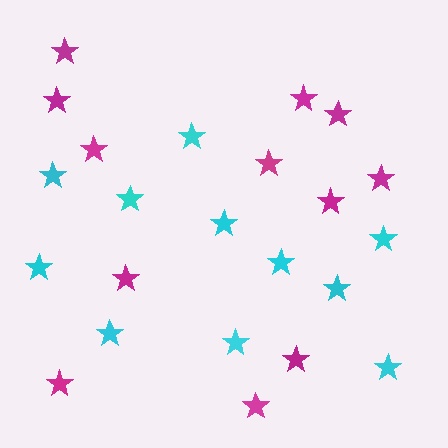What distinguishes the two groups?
There are 2 groups: one group of cyan stars (11) and one group of magenta stars (12).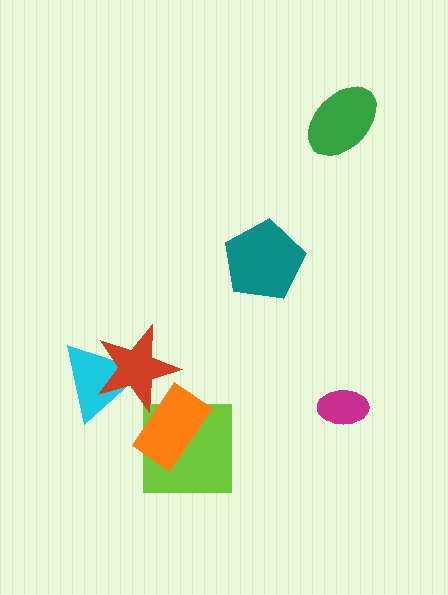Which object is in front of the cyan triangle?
The red star is in front of the cyan triangle.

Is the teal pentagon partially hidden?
No, no other shape covers it.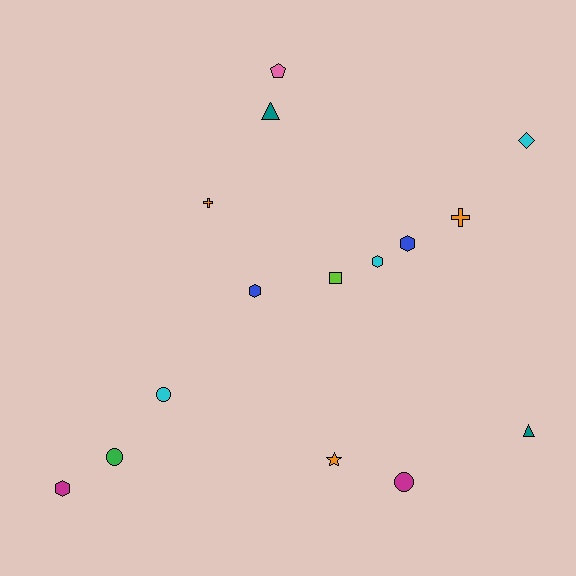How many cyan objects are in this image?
There are 3 cyan objects.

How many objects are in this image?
There are 15 objects.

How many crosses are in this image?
There are 2 crosses.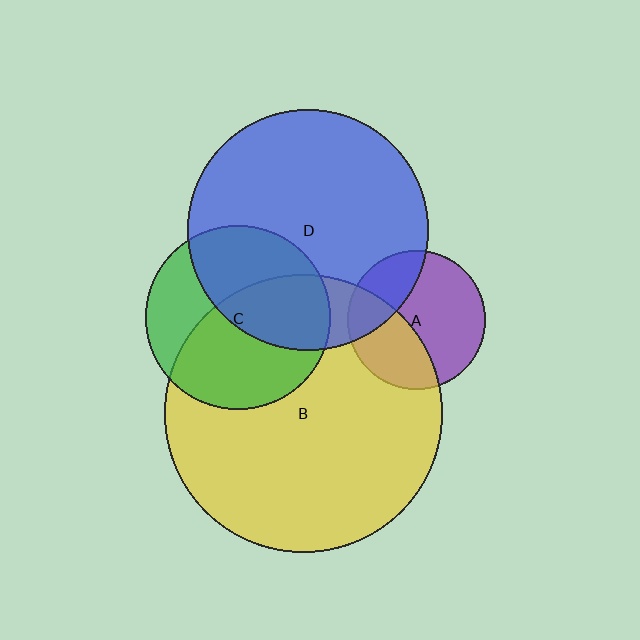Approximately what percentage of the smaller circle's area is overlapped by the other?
Approximately 20%.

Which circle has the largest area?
Circle B (yellow).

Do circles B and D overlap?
Yes.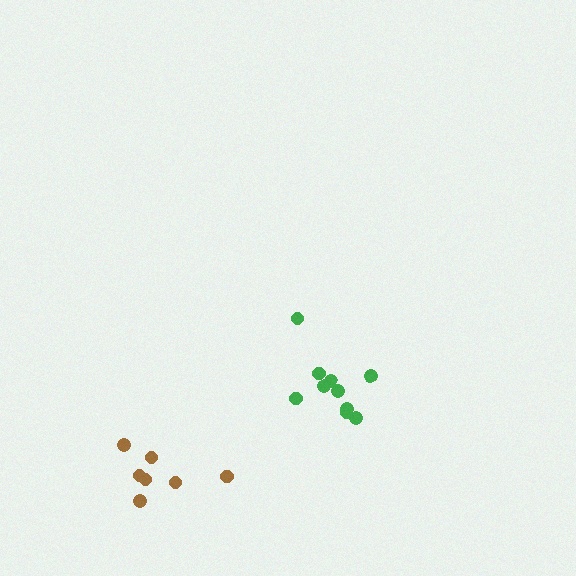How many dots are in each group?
Group 1: 10 dots, Group 2: 7 dots (17 total).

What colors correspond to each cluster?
The clusters are colored: green, brown.